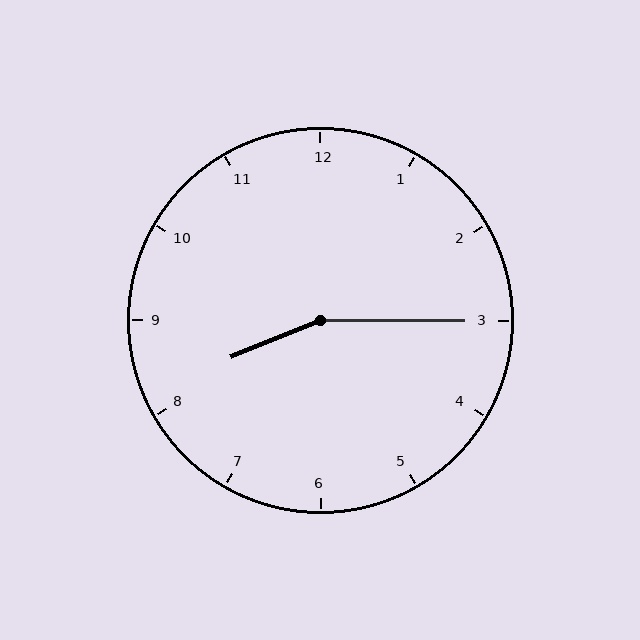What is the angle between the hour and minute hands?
Approximately 158 degrees.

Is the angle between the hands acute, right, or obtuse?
It is obtuse.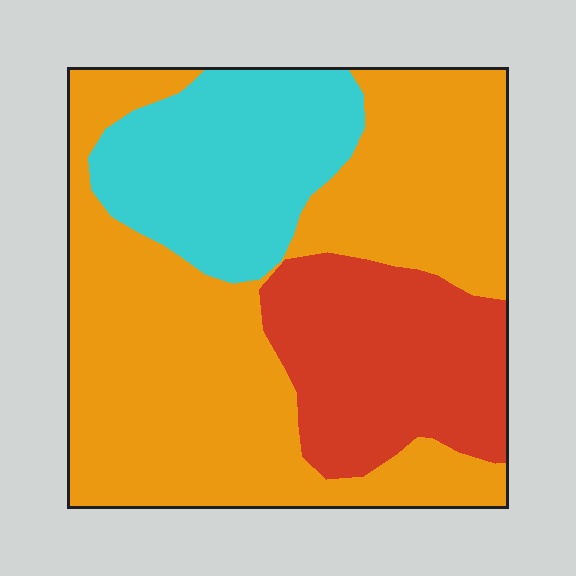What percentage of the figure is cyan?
Cyan covers about 20% of the figure.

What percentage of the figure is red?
Red covers about 20% of the figure.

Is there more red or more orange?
Orange.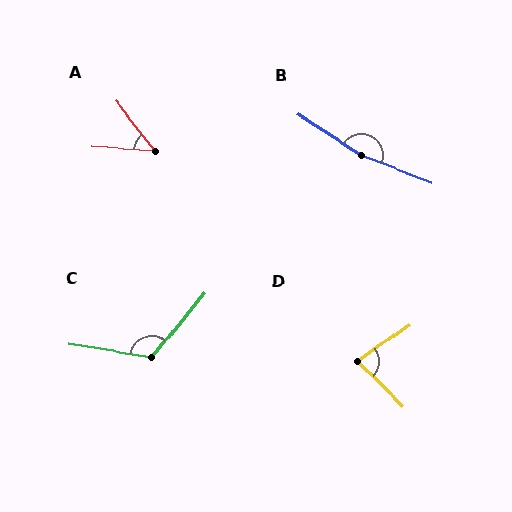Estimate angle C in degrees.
Approximately 120 degrees.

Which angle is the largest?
B, at approximately 168 degrees.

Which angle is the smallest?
A, at approximately 48 degrees.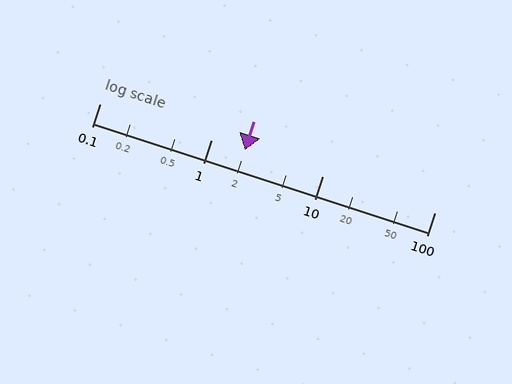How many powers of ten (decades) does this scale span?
The scale spans 3 decades, from 0.1 to 100.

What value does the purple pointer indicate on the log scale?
The pointer indicates approximately 2.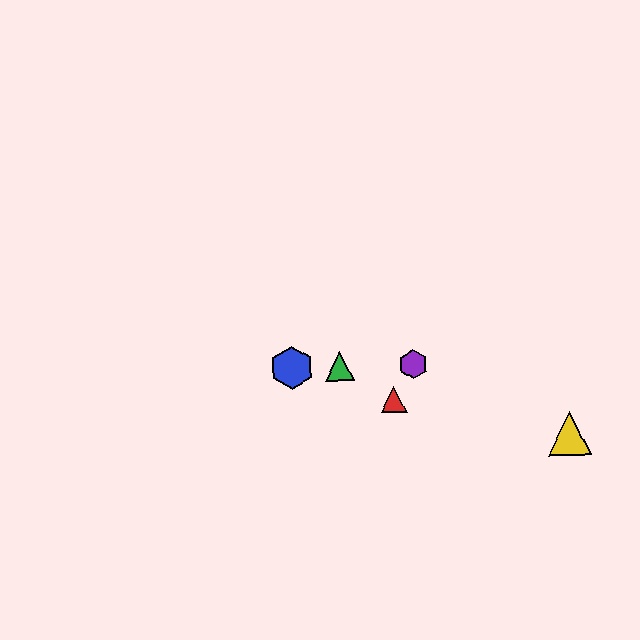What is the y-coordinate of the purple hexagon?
The purple hexagon is at y≈364.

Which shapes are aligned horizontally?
The blue hexagon, the green triangle, the purple hexagon are aligned horizontally.